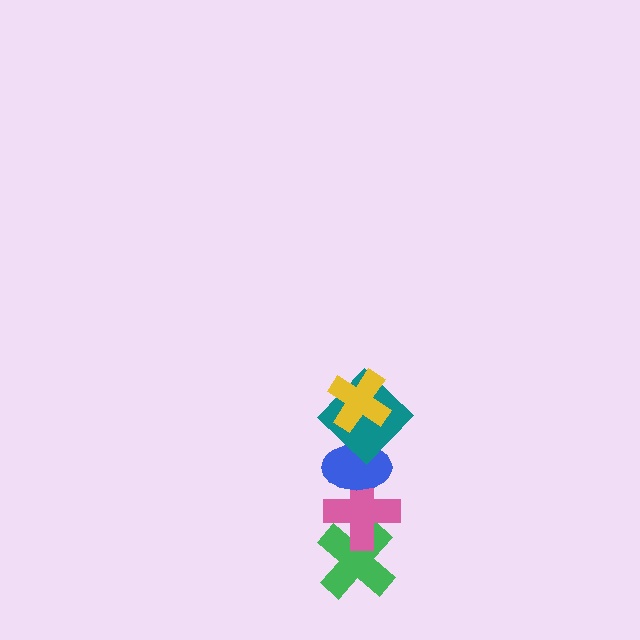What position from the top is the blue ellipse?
The blue ellipse is 3rd from the top.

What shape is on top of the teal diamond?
The yellow cross is on top of the teal diamond.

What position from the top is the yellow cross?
The yellow cross is 1st from the top.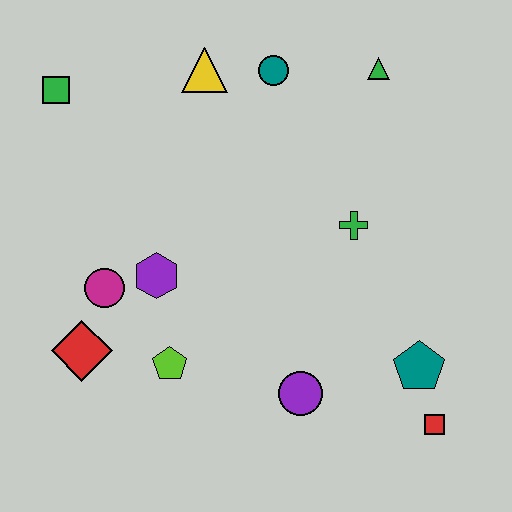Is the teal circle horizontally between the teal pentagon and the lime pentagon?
Yes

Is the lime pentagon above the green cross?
No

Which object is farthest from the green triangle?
The red diamond is farthest from the green triangle.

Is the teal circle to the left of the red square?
Yes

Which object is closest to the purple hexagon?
The magenta circle is closest to the purple hexagon.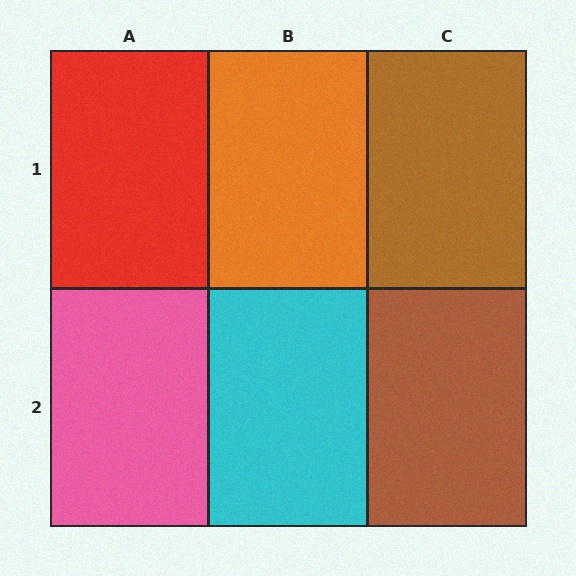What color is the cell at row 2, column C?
Brown.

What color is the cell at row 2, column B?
Cyan.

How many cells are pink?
1 cell is pink.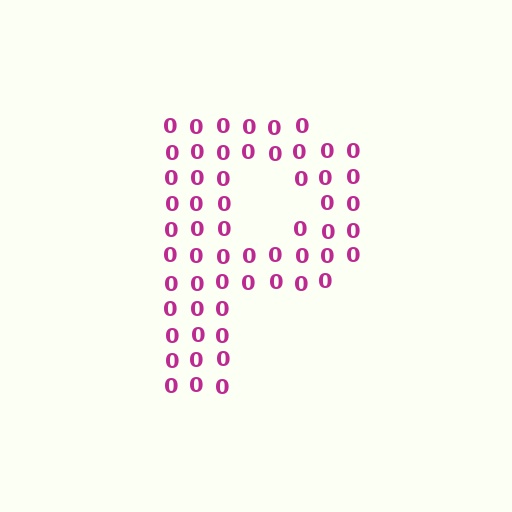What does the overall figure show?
The overall figure shows the letter P.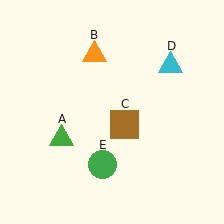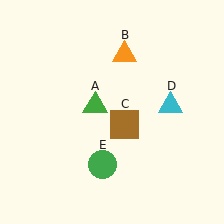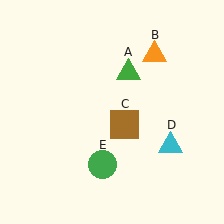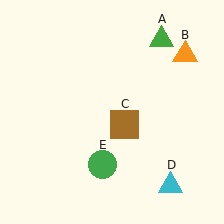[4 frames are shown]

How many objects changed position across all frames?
3 objects changed position: green triangle (object A), orange triangle (object B), cyan triangle (object D).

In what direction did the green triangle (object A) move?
The green triangle (object A) moved up and to the right.